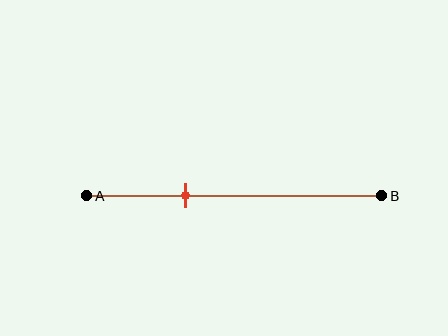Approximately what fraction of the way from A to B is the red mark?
The red mark is approximately 35% of the way from A to B.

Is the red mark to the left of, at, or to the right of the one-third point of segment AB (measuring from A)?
The red mark is approximately at the one-third point of segment AB.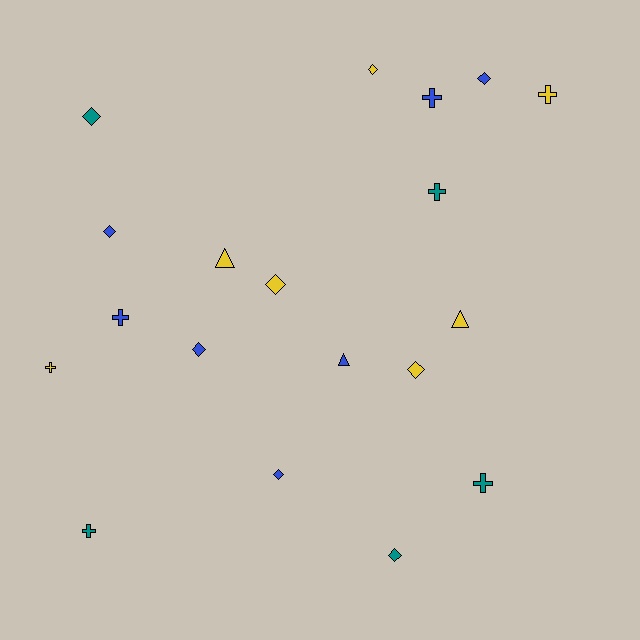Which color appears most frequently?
Blue, with 7 objects.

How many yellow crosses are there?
There are 2 yellow crosses.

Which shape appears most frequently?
Diamond, with 9 objects.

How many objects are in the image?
There are 19 objects.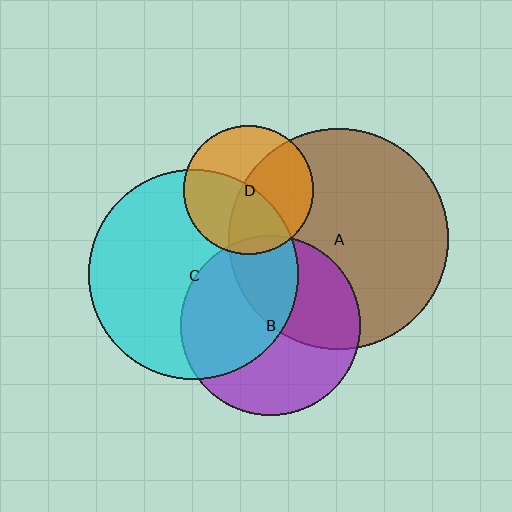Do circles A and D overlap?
Yes.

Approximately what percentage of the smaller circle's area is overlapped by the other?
Approximately 50%.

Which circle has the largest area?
Circle A (brown).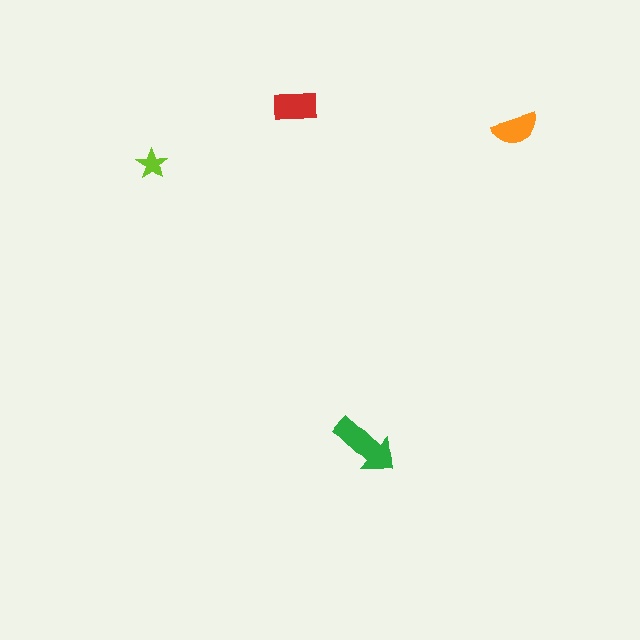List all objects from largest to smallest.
The green arrow, the red rectangle, the orange semicircle, the lime star.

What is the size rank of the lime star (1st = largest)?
4th.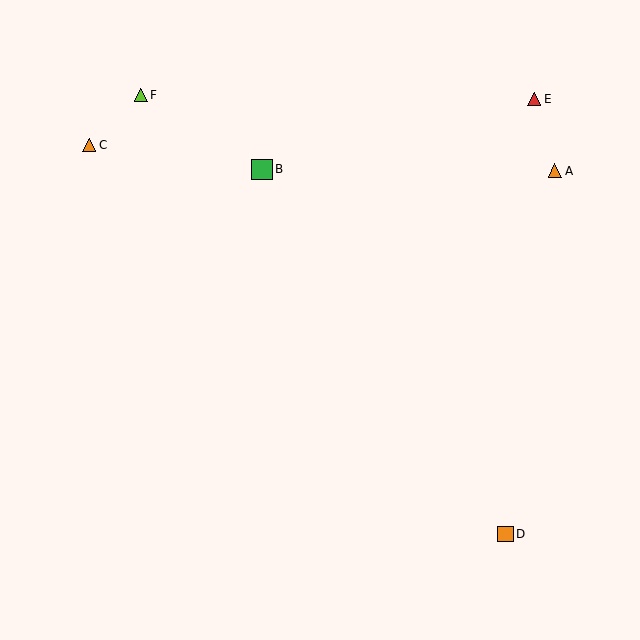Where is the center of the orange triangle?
The center of the orange triangle is at (555, 171).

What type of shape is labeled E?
Shape E is a red triangle.